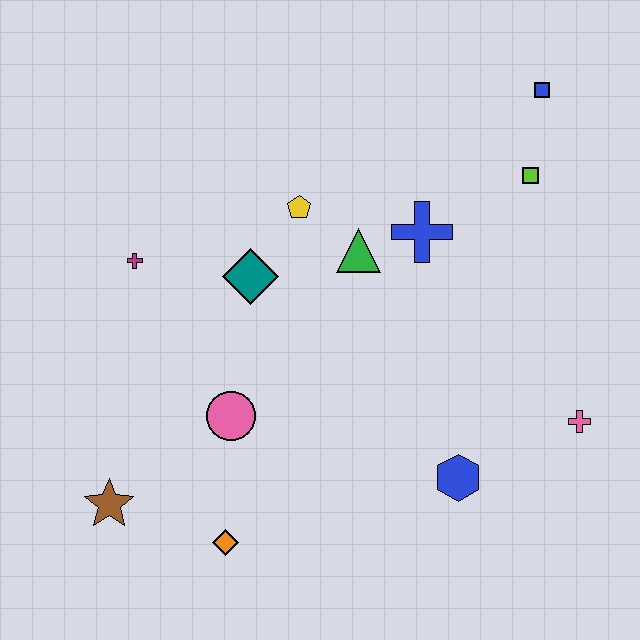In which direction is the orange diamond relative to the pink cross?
The orange diamond is to the left of the pink cross.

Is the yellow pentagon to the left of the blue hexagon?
Yes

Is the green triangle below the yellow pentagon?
Yes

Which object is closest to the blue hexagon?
The pink cross is closest to the blue hexagon.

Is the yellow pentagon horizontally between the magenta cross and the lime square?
Yes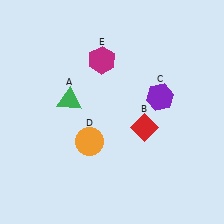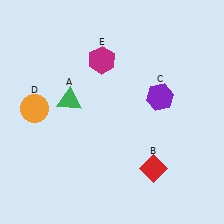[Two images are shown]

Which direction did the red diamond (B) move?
The red diamond (B) moved down.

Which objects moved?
The objects that moved are: the red diamond (B), the orange circle (D).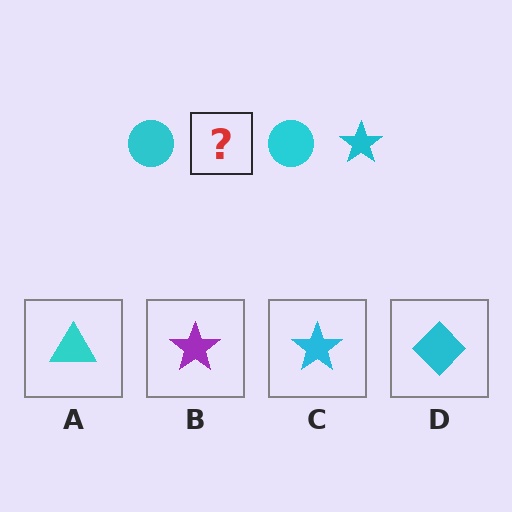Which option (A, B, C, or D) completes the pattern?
C.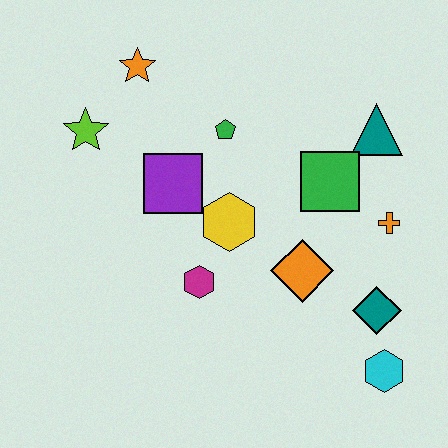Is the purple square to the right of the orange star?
Yes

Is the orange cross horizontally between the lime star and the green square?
No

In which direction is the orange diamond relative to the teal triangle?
The orange diamond is below the teal triangle.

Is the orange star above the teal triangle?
Yes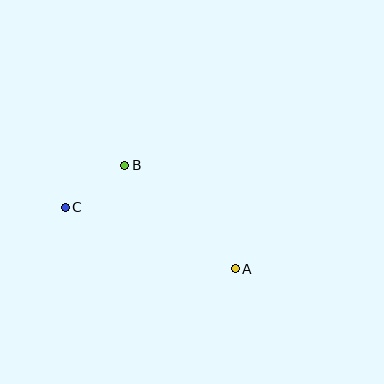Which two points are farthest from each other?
Points A and C are farthest from each other.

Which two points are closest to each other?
Points B and C are closest to each other.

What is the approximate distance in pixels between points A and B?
The distance between A and B is approximately 152 pixels.